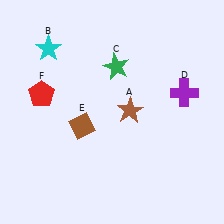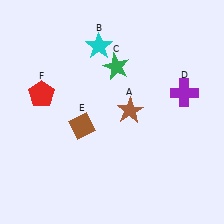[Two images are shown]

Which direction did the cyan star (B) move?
The cyan star (B) moved right.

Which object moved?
The cyan star (B) moved right.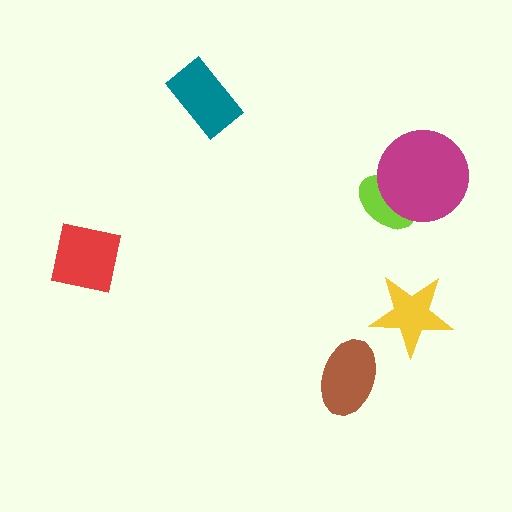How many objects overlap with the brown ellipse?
0 objects overlap with the brown ellipse.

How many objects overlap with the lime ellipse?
1 object overlaps with the lime ellipse.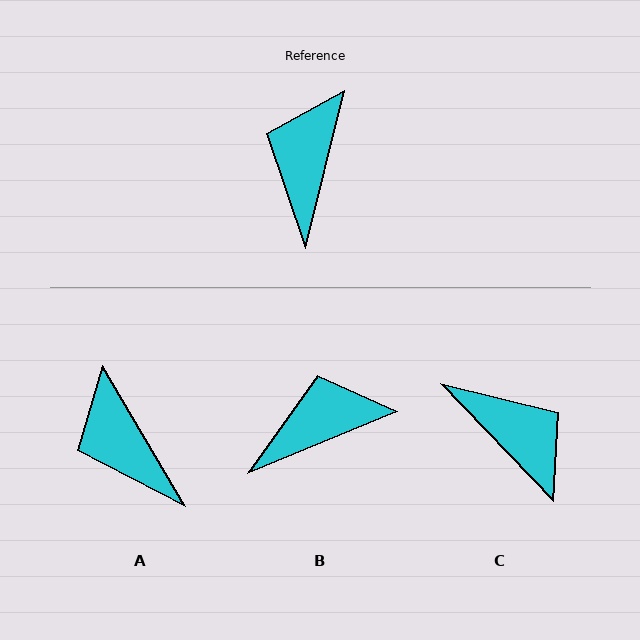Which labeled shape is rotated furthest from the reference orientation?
C, about 122 degrees away.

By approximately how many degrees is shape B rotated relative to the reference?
Approximately 54 degrees clockwise.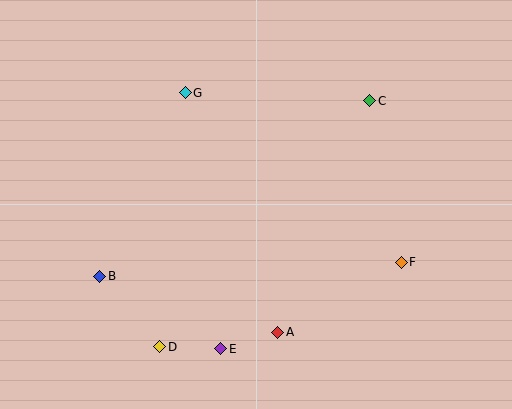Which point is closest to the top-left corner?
Point G is closest to the top-left corner.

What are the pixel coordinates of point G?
Point G is at (185, 93).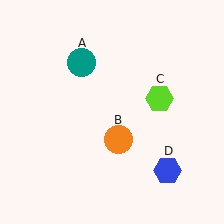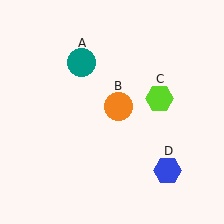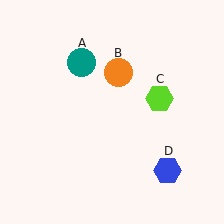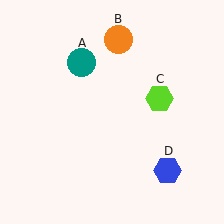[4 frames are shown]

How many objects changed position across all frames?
1 object changed position: orange circle (object B).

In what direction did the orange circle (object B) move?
The orange circle (object B) moved up.